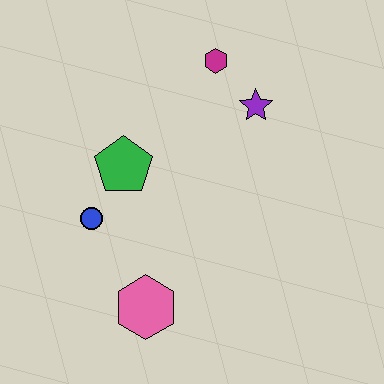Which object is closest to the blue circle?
The green pentagon is closest to the blue circle.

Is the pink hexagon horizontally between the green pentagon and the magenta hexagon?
Yes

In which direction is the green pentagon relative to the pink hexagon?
The green pentagon is above the pink hexagon.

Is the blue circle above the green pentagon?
No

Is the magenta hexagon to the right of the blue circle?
Yes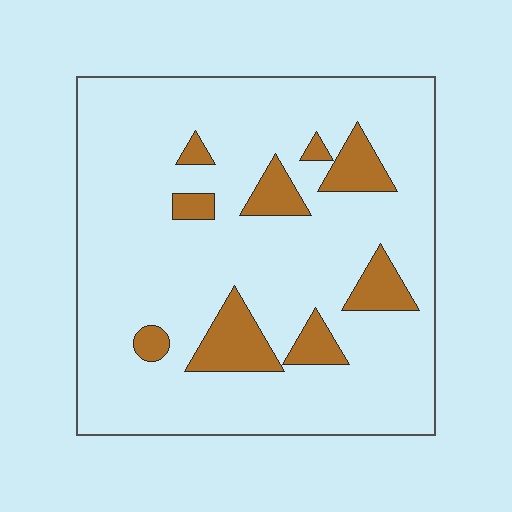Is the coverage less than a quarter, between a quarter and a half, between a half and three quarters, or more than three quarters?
Less than a quarter.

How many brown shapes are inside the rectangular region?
9.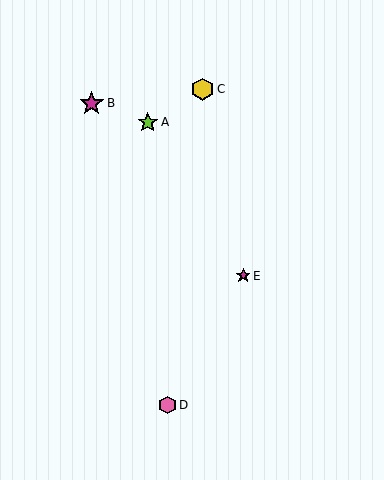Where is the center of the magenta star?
The center of the magenta star is at (243, 276).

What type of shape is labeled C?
Shape C is a yellow hexagon.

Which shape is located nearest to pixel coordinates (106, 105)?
The magenta star (labeled B) at (92, 103) is nearest to that location.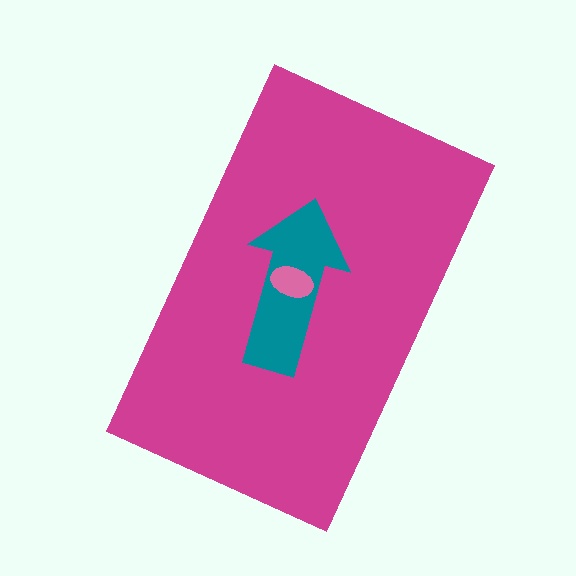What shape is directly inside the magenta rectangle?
The teal arrow.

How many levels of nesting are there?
3.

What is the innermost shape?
The pink ellipse.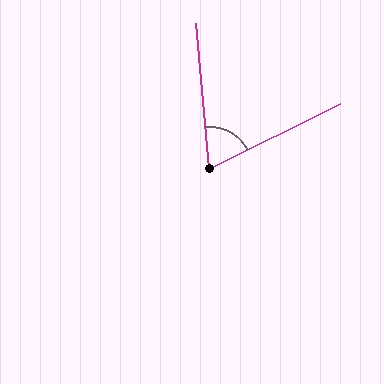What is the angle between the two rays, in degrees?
Approximately 69 degrees.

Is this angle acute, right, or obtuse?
It is acute.